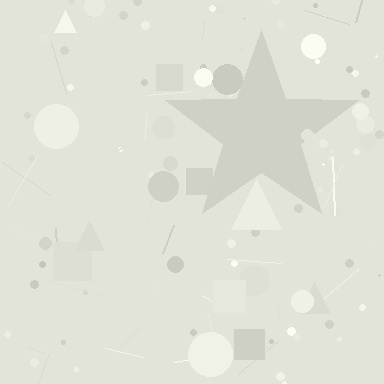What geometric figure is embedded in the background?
A star is embedded in the background.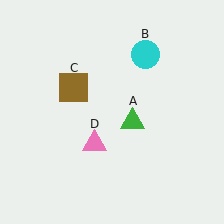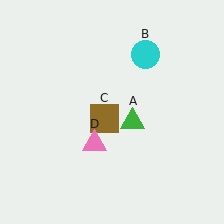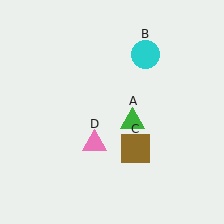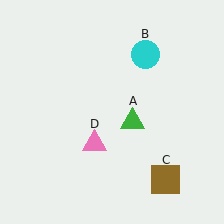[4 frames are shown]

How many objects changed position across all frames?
1 object changed position: brown square (object C).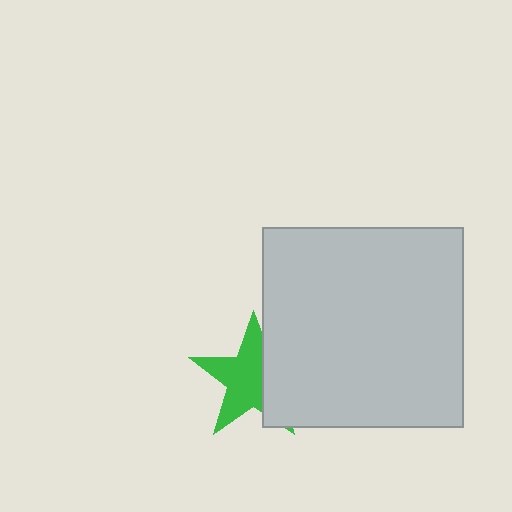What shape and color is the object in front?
The object in front is a light gray square.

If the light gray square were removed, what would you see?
You would see the complete green star.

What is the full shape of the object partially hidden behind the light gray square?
The partially hidden object is a green star.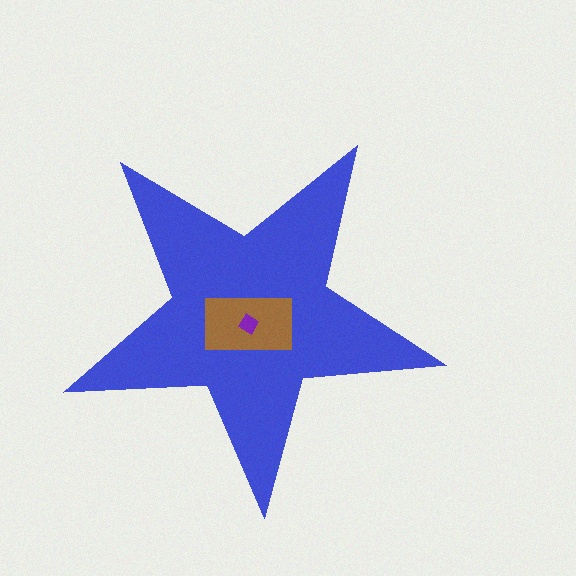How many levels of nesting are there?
3.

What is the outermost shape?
The blue star.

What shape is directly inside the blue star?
The brown rectangle.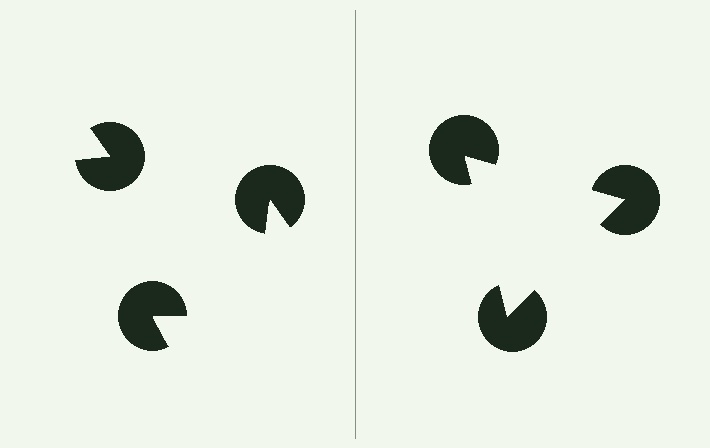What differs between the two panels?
The pac-man discs are positioned identically on both sides; only the wedge orientations differ. On the right they align to a triangle; on the left they are misaligned.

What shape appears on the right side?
An illusory triangle.